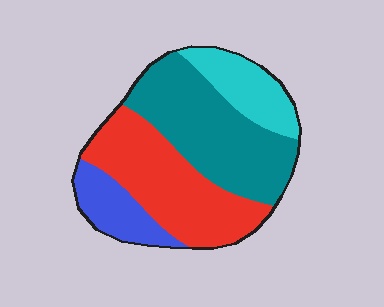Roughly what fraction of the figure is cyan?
Cyan takes up about one sixth (1/6) of the figure.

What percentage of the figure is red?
Red takes up between a quarter and a half of the figure.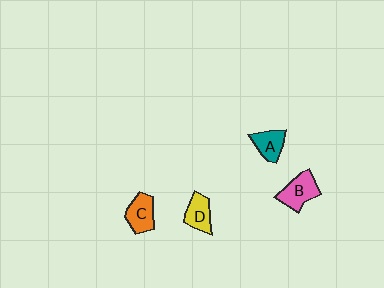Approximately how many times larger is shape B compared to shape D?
Approximately 1.3 times.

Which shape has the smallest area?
Shape A (teal).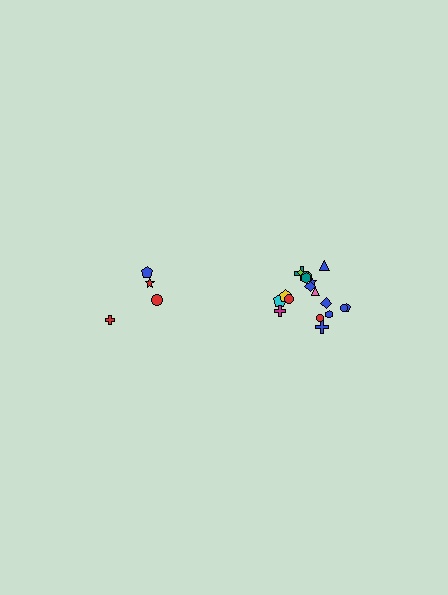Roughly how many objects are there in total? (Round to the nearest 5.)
Roughly 20 objects in total.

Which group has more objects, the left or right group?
The right group.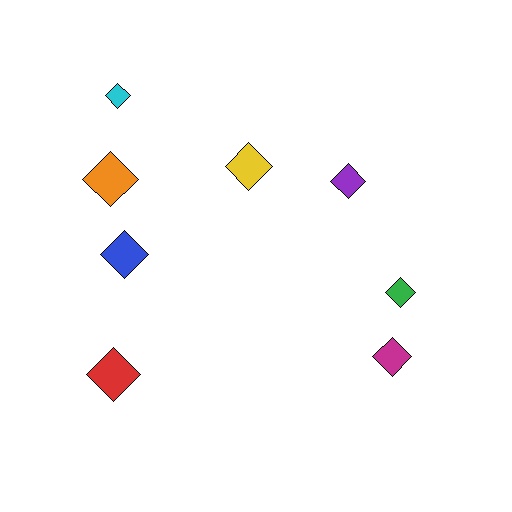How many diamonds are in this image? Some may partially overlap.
There are 8 diamonds.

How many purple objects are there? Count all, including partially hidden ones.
There is 1 purple object.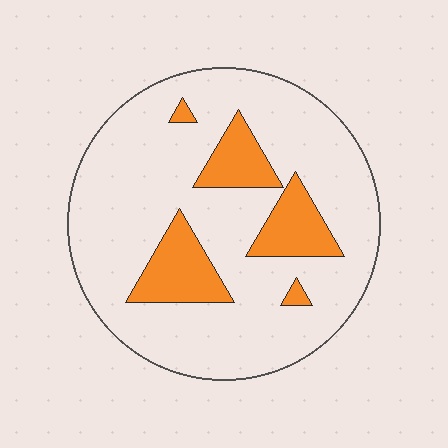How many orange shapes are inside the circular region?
5.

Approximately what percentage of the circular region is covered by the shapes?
Approximately 20%.